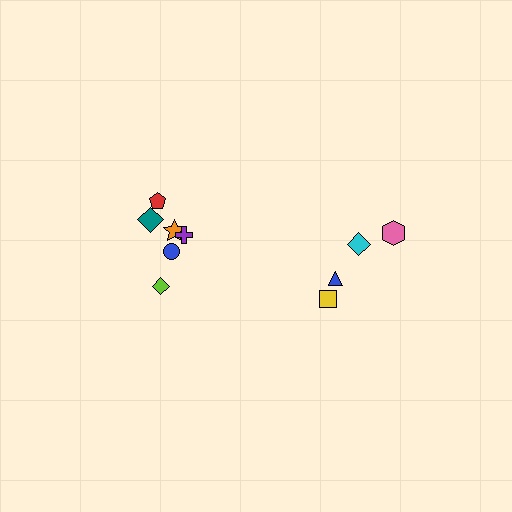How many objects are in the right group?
There are 4 objects.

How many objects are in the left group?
There are 6 objects.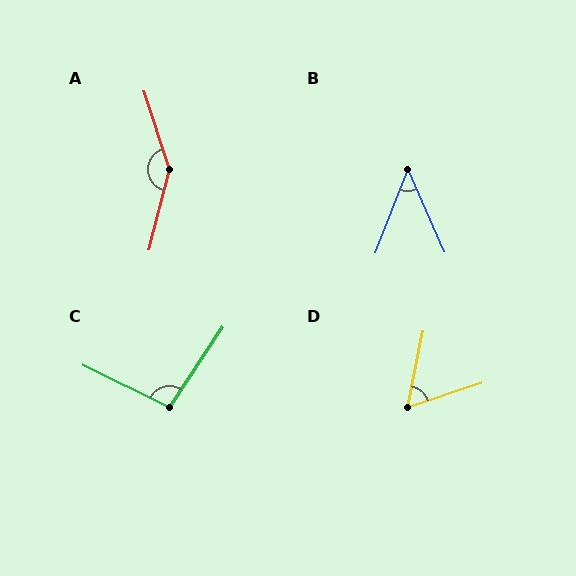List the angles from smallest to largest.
B (45°), D (61°), C (97°), A (147°).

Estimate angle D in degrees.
Approximately 61 degrees.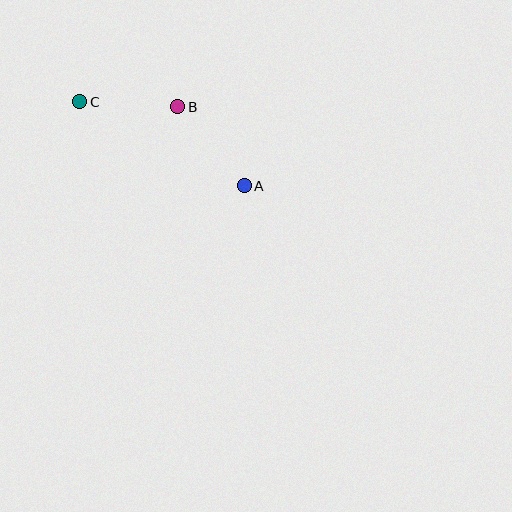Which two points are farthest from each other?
Points A and C are farthest from each other.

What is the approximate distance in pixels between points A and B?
The distance between A and B is approximately 103 pixels.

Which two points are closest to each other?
Points B and C are closest to each other.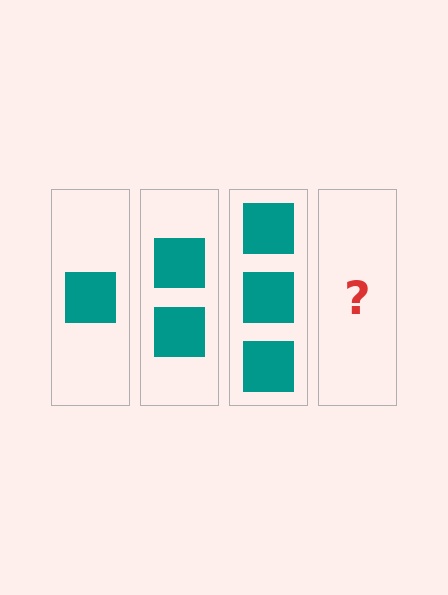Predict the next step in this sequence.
The next step is 4 squares.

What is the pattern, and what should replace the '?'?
The pattern is that each step adds one more square. The '?' should be 4 squares.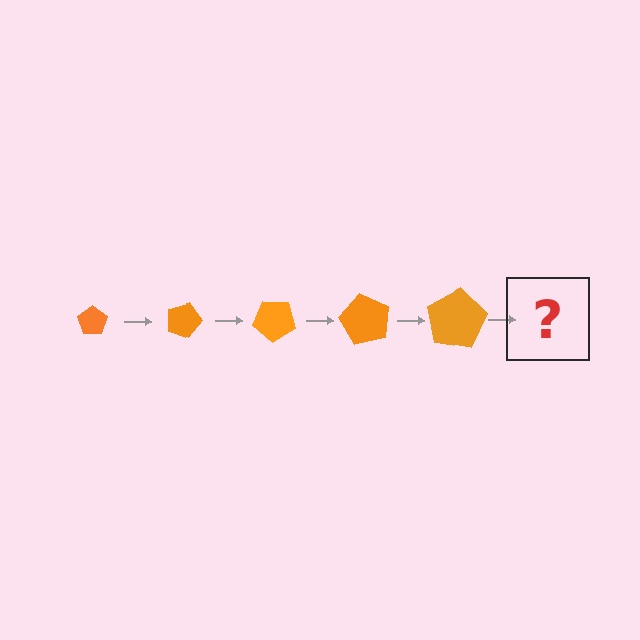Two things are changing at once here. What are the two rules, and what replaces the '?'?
The two rules are that the pentagon grows larger each step and it rotates 20 degrees each step. The '?' should be a pentagon, larger than the previous one and rotated 100 degrees from the start.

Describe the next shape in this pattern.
It should be a pentagon, larger than the previous one and rotated 100 degrees from the start.